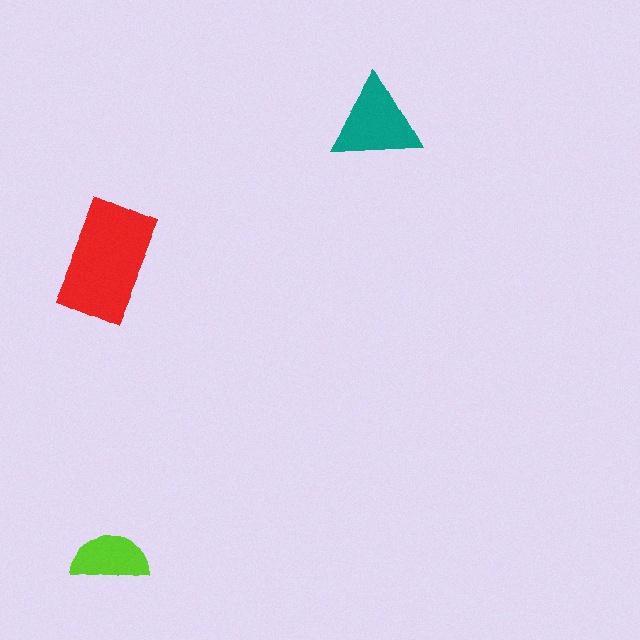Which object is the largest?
The red rectangle.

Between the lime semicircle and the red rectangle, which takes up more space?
The red rectangle.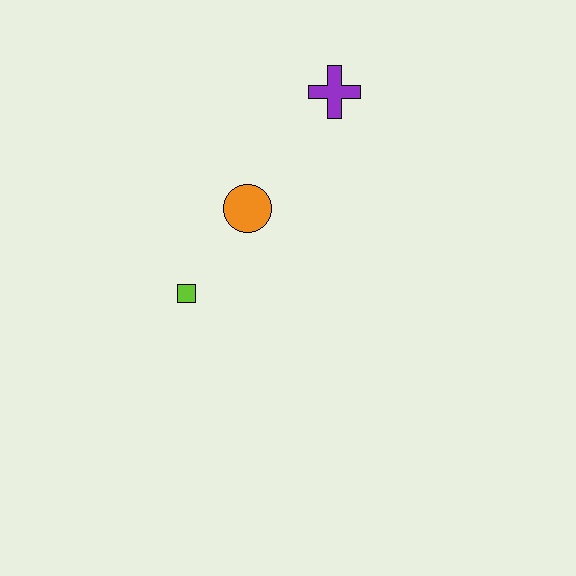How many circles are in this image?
There is 1 circle.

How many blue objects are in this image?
There are no blue objects.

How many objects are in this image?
There are 3 objects.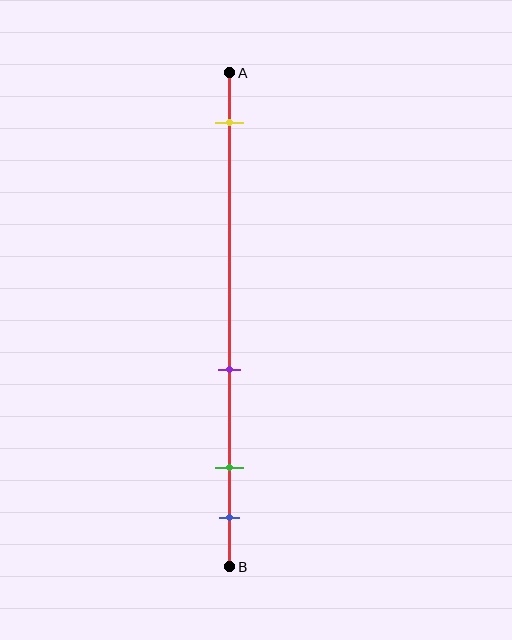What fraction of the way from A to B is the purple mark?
The purple mark is approximately 60% (0.6) of the way from A to B.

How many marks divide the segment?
There are 4 marks dividing the segment.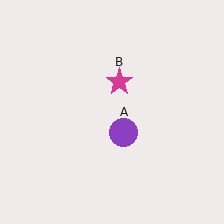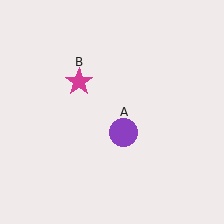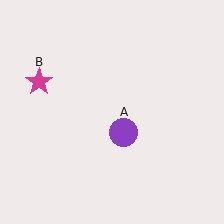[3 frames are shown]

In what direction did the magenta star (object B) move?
The magenta star (object B) moved left.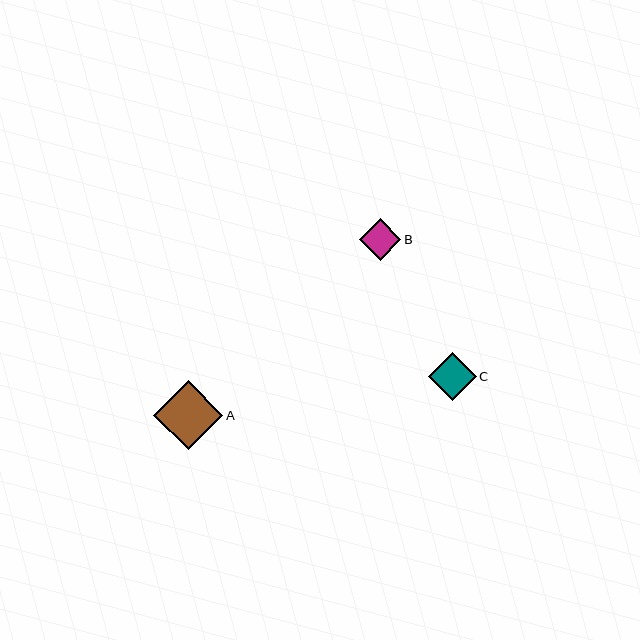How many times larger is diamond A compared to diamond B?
Diamond A is approximately 1.7 times the size of diamond B.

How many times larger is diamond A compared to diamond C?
Diamond A is approximately 1.5 times the size of diamond C.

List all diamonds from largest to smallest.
From largest to smallest: A, C, B.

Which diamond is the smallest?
Diamond B is the smallest with a size of approximately 42 pixels.